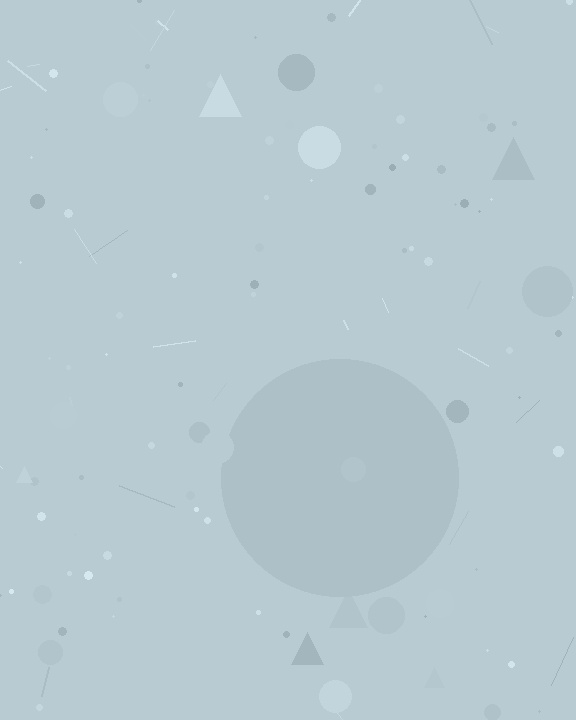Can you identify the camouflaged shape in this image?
The camouflaged shape is a circle.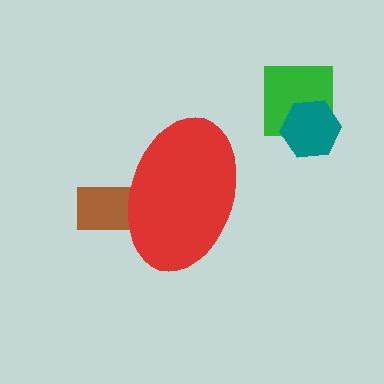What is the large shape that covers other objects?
A red ellipse.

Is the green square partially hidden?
No, the green square is fully visible.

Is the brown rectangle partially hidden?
Yes, the brown rectangle is partially hidden behind the red ellipse.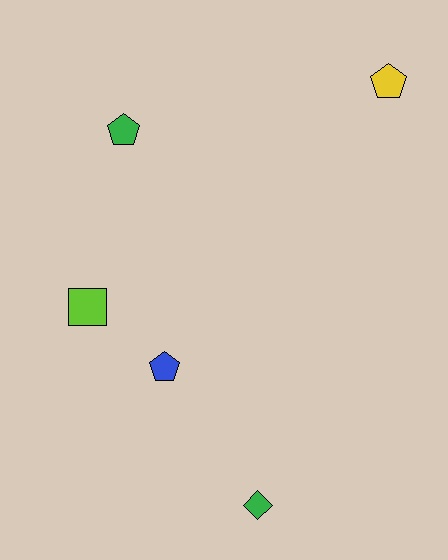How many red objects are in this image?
There are no red objects.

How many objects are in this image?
There are 5 objects.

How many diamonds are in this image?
There is 1 diamond.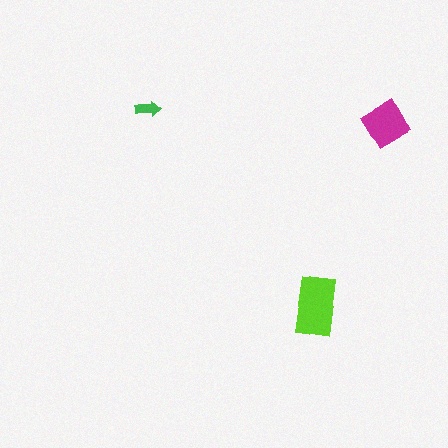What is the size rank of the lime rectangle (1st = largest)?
1st.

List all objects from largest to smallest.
The lime rectangle, the magenta diamond, the green arrow.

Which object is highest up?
The green arrow is topmost.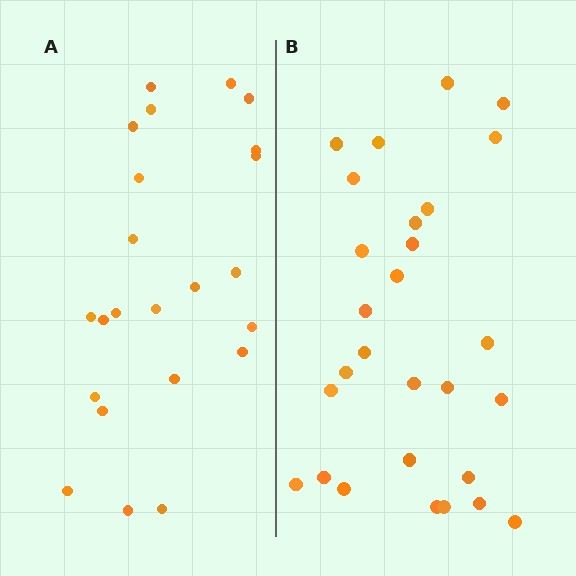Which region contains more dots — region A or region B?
Region B (the right region) has more dots.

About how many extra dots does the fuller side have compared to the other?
Region B has about 5 more dots than region A.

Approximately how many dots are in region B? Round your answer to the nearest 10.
About 30 dots. (The exact count is 28, which rounds to 30.)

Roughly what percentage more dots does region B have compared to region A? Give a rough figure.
About 20% more.